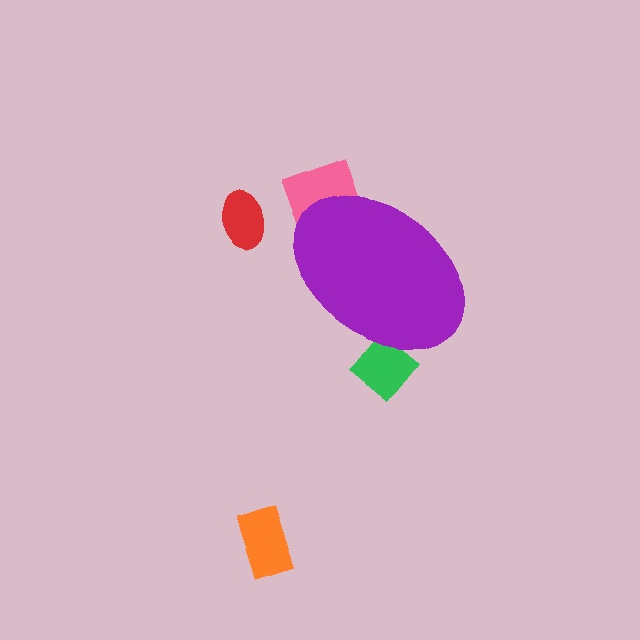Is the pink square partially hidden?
Yes, the pink square is partially hidden behind the purple ellipse.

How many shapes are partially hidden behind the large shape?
2 shapes are partially hidden.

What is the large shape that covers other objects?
A purple ellipse.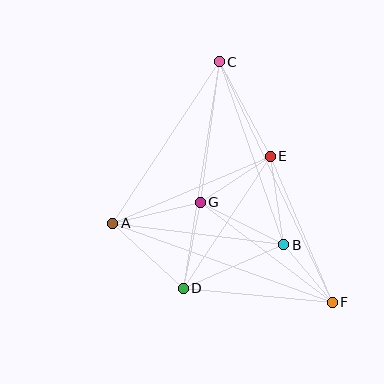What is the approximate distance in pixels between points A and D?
The distance between A and D is approximately 96 pixels.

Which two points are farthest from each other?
Points C and F are farthest from each other.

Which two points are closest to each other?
Points B and F are closest to each other.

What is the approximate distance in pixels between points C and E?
The distance between C and E is approximately 107 pixels.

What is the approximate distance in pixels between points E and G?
The distance between E and G is approximately 84 pixels.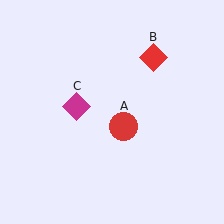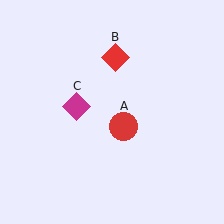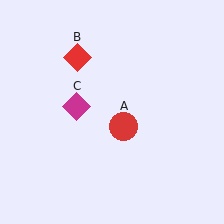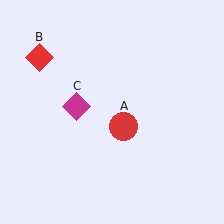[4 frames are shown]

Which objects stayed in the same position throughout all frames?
Red circle (object A) and magenta diamond (object C) remained stationary.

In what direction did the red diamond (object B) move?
The red diamond (object B) moved left.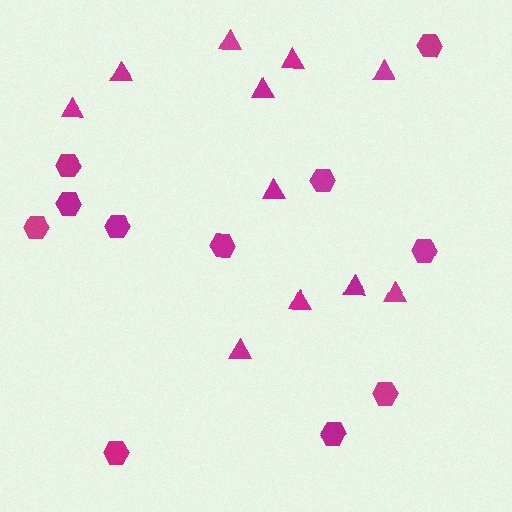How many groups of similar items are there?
There are 2 groups: one group of hexagons (11) and one group of triangles (11).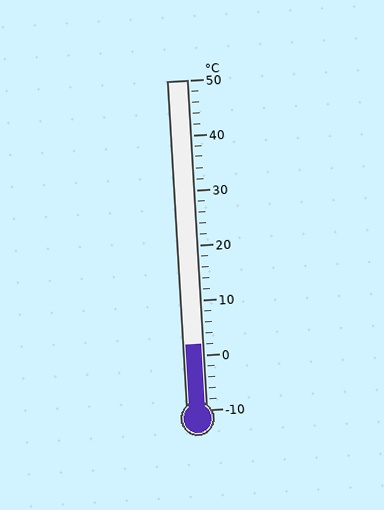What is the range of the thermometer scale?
The thermometer scale ranges from -10°C to 50°C.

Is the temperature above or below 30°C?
The temperature is below 30°C.